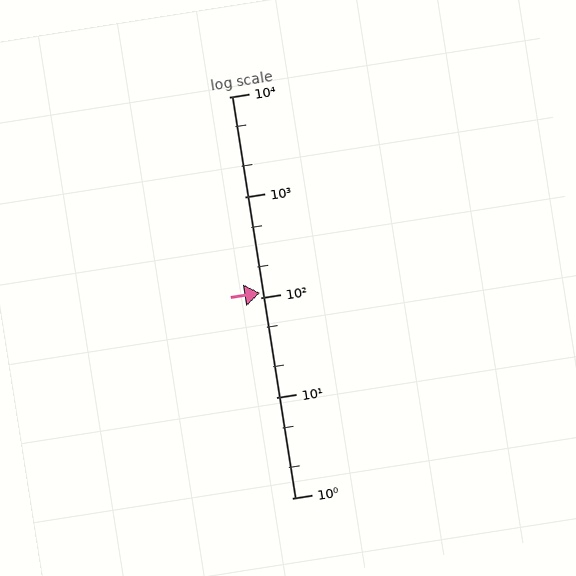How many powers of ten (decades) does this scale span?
The scale spans 4 decades, from 1 to 10000.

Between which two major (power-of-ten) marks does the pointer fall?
The pointer is between 100 and 1000.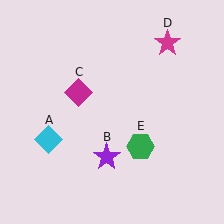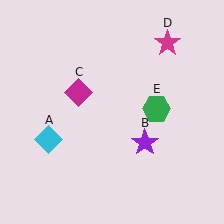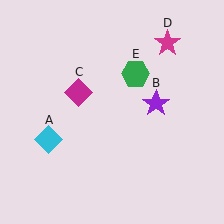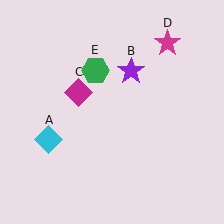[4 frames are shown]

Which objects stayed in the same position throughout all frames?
Cyan diamond (object A) and magenta diamond (object C) and magenta star (object D) remained stationary.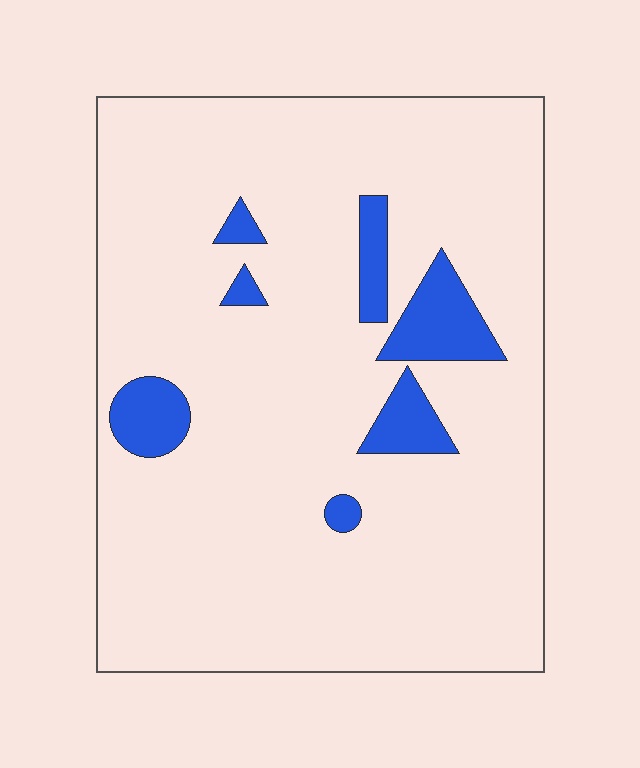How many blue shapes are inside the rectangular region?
7.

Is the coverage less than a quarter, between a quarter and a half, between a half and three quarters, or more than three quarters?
Less than a quarter.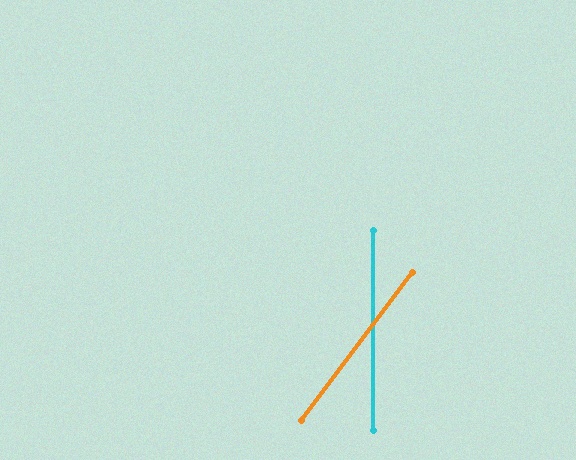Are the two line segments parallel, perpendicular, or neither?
Neither parallel nor perpendicular — they differ by about 37°.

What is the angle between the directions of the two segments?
Approximately 37 degrees.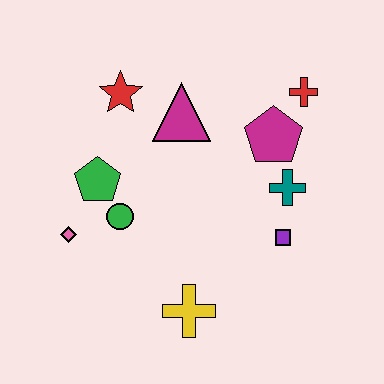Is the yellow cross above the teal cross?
No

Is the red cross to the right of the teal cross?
Yes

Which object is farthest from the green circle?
The red cross is farthest from the green circle.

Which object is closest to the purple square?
The teal cross is closest to the purple square.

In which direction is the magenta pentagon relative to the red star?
The magenta pentagon is to the right of the red star.